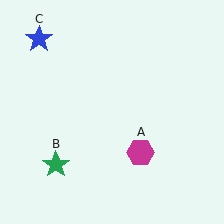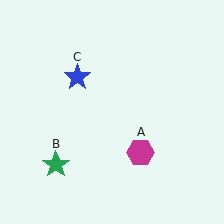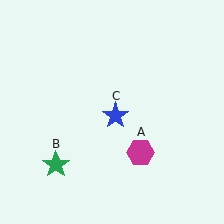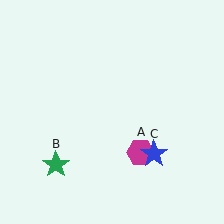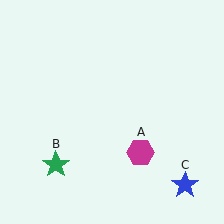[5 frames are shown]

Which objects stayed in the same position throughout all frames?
Magenta hexagon (object A) and green star (object B) remained stationary.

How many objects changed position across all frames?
1 object changed position: blue star (object C).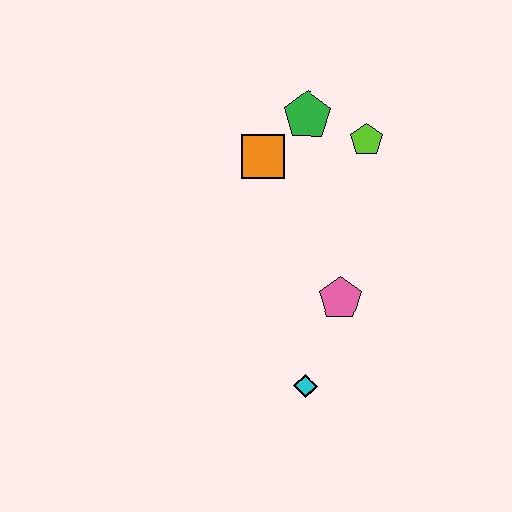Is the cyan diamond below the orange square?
Yes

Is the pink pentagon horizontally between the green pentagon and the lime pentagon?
Yes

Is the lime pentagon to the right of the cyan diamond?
Yes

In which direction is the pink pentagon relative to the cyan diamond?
The pink pentagon is above the cyan diamond.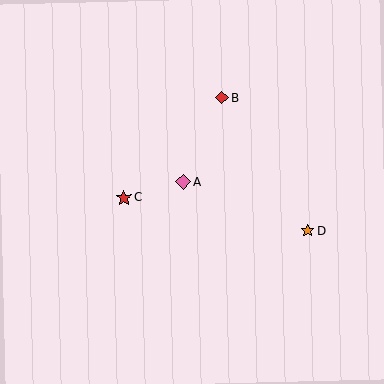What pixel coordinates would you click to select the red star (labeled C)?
Click at (124, 198) to select the red star C.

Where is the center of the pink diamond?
The center of the pink diamond is at (183, 182).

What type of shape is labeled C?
Shape C is a red star.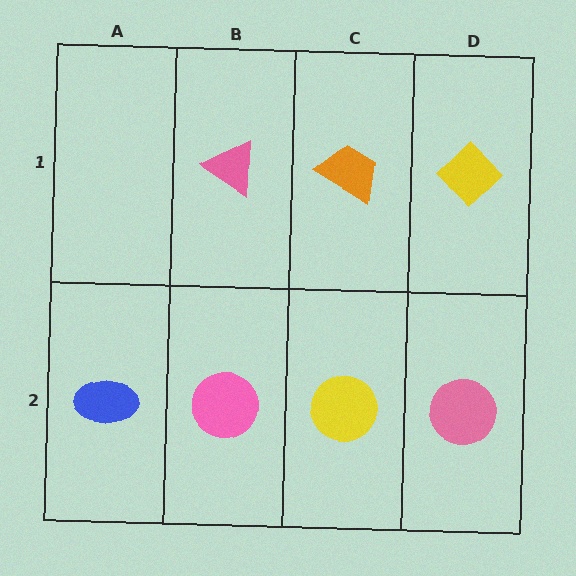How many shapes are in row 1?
3 shapes.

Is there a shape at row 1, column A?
No, that cell is empty.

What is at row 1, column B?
A pink triangle.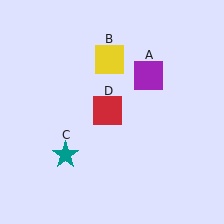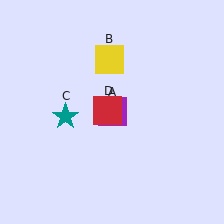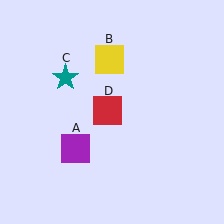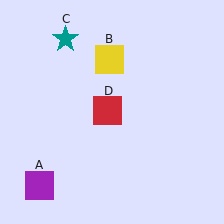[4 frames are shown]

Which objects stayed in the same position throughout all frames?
Yellow square (object B) and red square (object D) remained stationary.